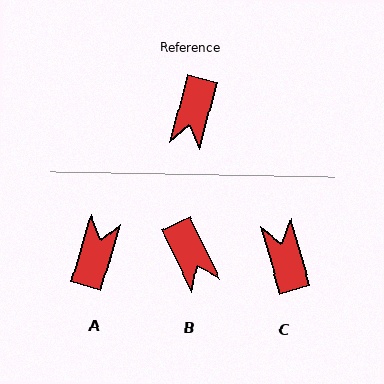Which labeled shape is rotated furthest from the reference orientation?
A, about 178 degrees away.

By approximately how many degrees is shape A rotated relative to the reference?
Approximately 178 degrees counter-clockwise.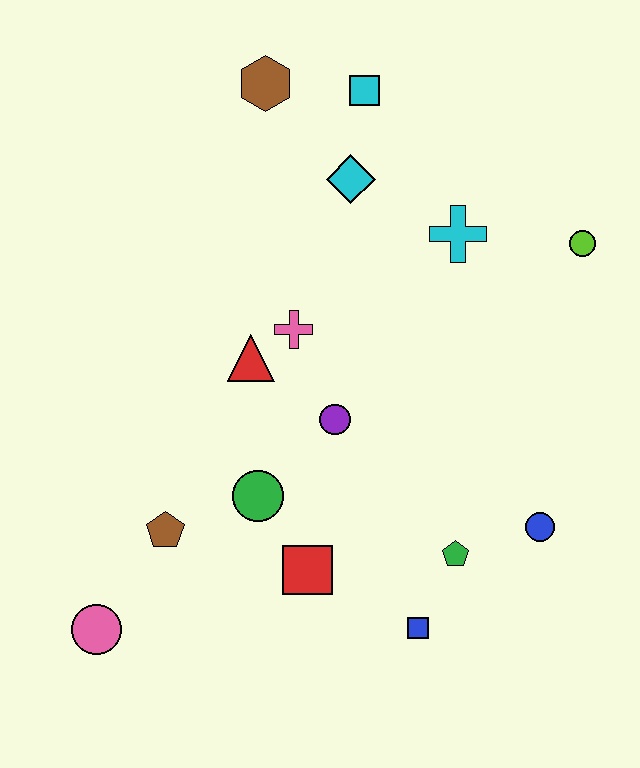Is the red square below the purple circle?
Yes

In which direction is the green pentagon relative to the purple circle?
The green pentagon is below the purple circle.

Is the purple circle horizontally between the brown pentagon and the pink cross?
No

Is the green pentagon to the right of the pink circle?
Yes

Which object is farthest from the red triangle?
The lime circle is farthest from the red triangle.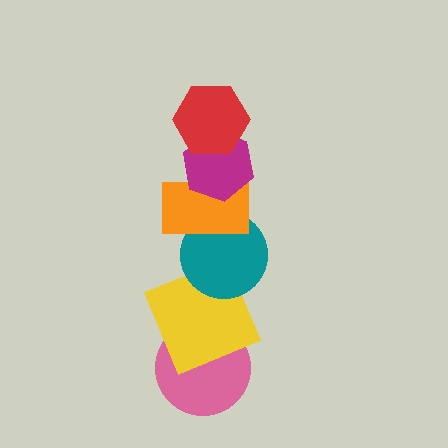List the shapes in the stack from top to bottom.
From top to bottom: the red hexagon, the magenta hexagon, the orange rectangle, the teal circle, the yellow square, the pink circle.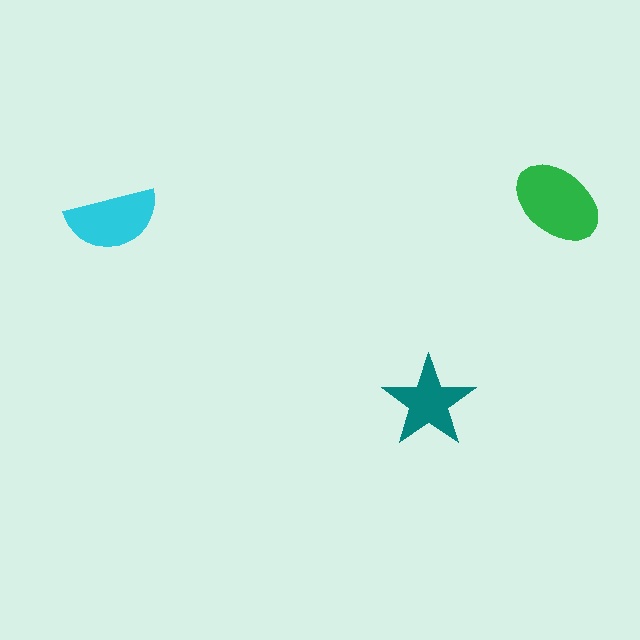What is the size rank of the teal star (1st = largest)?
3rd.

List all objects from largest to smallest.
The green ellipse, the cyan semicircle, the teal star.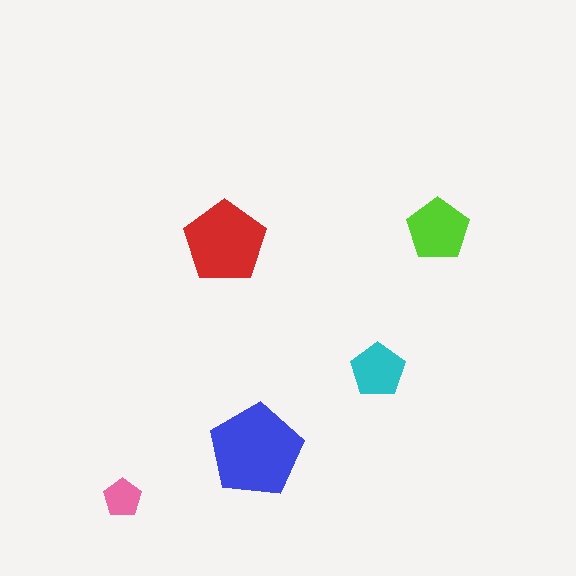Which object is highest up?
The lime pentagon is topmost.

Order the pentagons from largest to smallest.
the blue one, the red one, the lime one, the cyan one, the pink one.